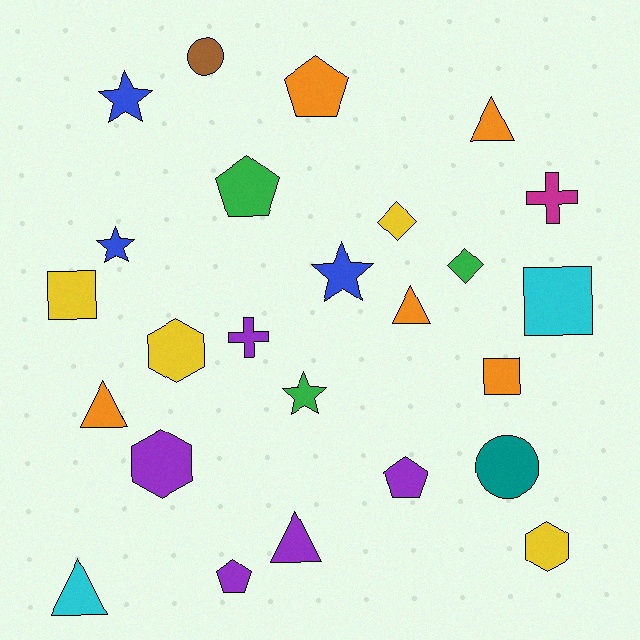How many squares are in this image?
There are 3 squares.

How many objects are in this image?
There are 25 objects.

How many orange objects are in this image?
There are 5 orange objects.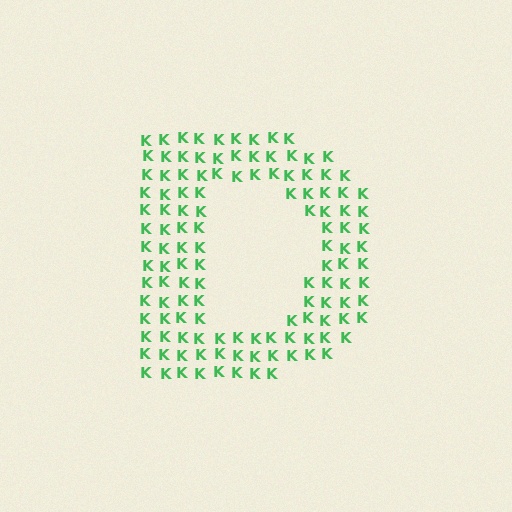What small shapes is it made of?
It is made of small letter K's.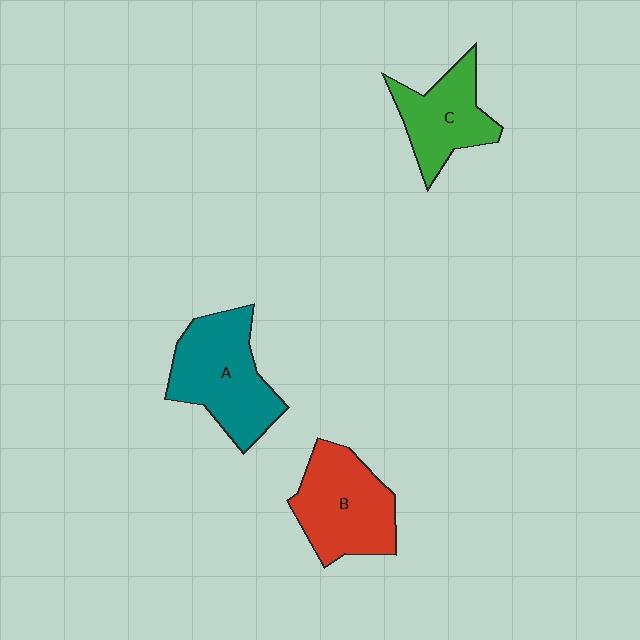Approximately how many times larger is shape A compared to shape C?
Approximately 1.4 times.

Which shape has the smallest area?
Shape C (green).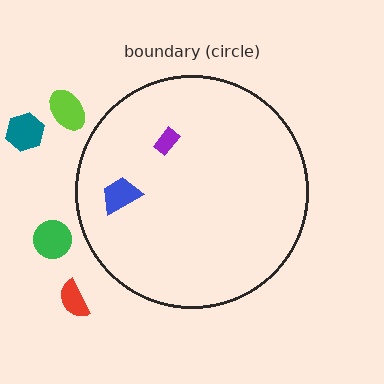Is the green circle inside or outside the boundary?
Outside.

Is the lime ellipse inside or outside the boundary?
Outside.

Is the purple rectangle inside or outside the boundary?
Inside.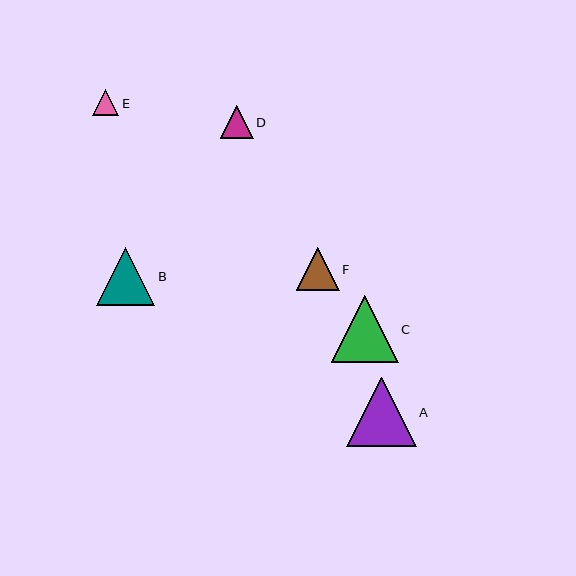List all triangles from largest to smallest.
From largest to smallest: A, C, B, F, D, E.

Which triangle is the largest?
Triangle A is the largest with a size of approximately 70 pixels.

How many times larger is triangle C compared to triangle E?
Triangle C is approximately 2.5 times the size of triangle E.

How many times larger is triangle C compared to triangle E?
Triangle C is approximately 2.5 times the size of triangle E.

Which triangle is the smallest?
Triangle E is the smallest with a size of approximately 26 pixels.